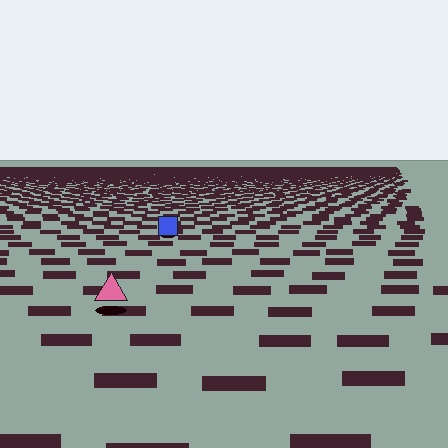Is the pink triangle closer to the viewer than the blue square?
Yes. The pink triangle is closer — you can tell from the texture gradient: the ground texture is coarser near it.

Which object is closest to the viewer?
The pink triangle is closest. The texture marks near it are larger and more spread out.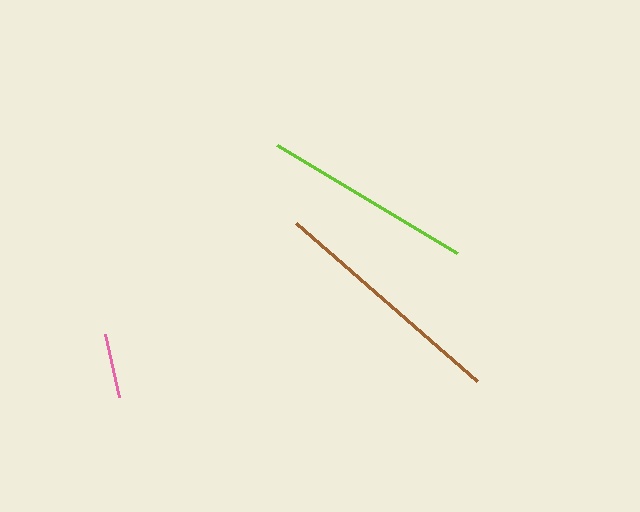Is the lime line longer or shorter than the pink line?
The lime line is longer than the pink line.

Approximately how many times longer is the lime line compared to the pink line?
The lime line is approximately 3.3 times the length of the pink line.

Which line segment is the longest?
The brown line is the longest at approximately 240 pixels.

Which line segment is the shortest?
The pink line is the shortest at approximately 64 pixels.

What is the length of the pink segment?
The pink segment is approximately 64 pixels long.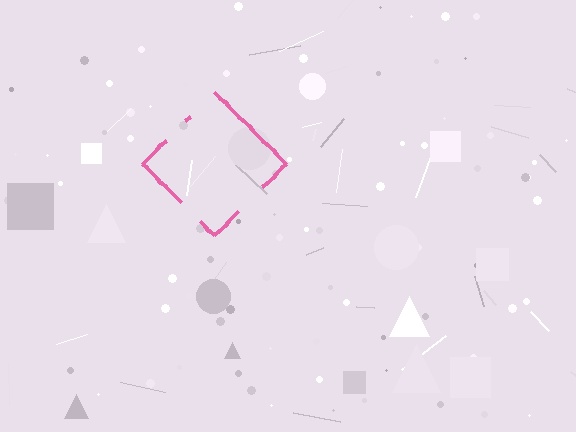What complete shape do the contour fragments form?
The contour fragments form a diamond.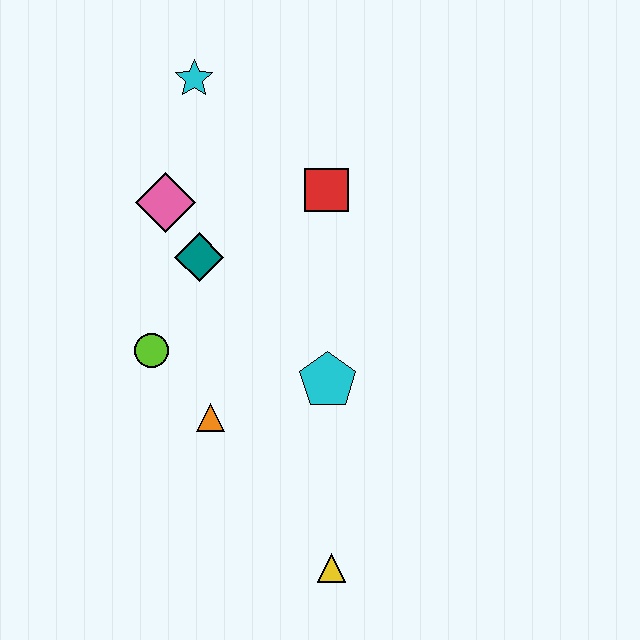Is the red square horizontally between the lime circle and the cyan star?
No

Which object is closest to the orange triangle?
The lime circle is closest to the orange triangle.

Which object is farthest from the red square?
The yellow triangle is farthest from the red square.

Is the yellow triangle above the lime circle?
No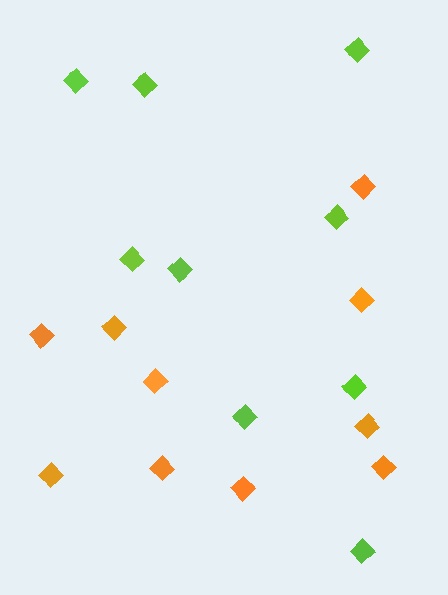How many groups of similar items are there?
There are 2 groups: one group of orange diamonds (10) and one group of lime diamonds (9).